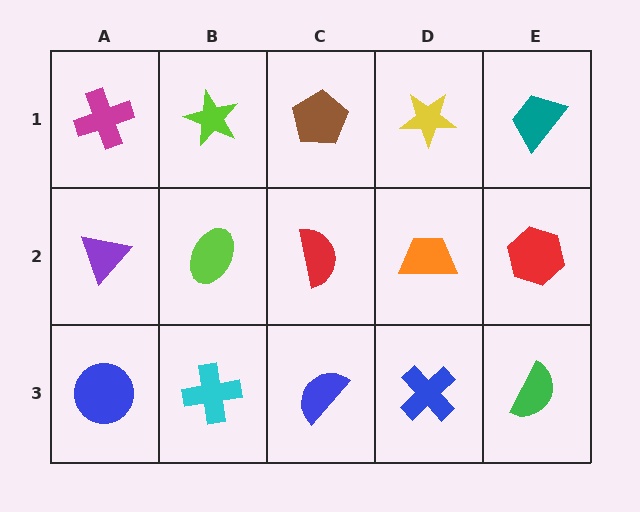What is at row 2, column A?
A purple triangle.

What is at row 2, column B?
A lime ellipse.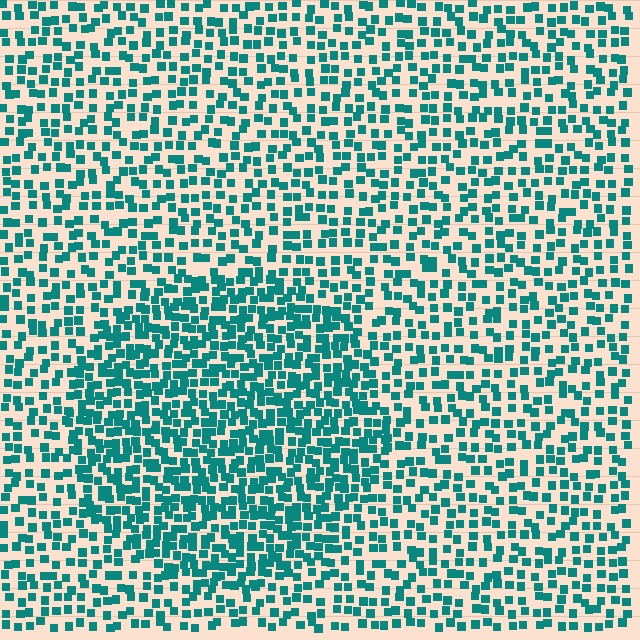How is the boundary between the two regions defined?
The boundary is defined by a change in element density (approximately 1.8x ratio). All elements are the same color, size, and shape.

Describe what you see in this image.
The image contains small teal elements arranged at two different densities. A circle-shaped region is visible where the elements are more densely packed than the surrounding area.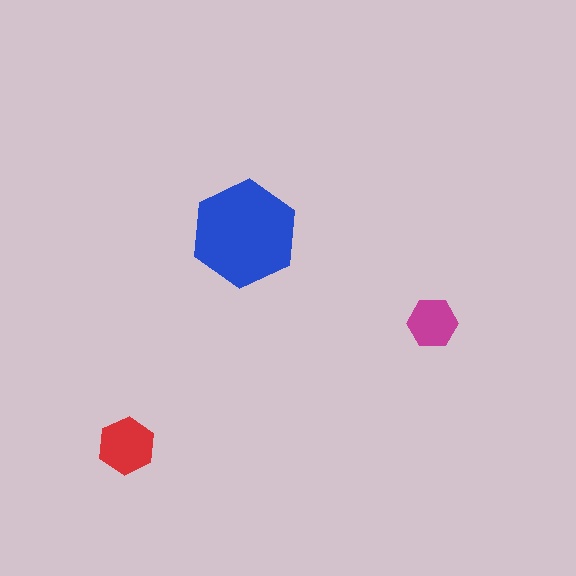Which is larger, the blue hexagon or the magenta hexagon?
The blue one.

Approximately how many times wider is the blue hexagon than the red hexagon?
About 2 times wider.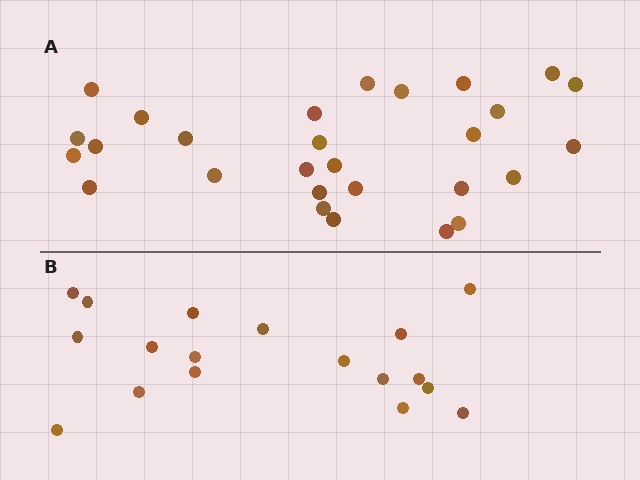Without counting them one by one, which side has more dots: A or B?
Region A (the top region) has more dots.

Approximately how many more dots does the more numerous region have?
Region A has roughly 10 or so more dots than region B.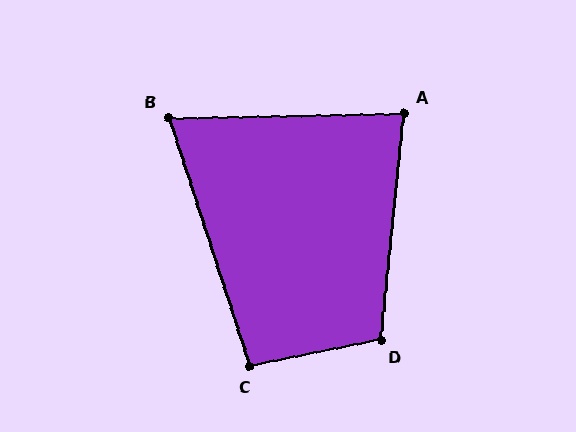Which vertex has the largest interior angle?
D, at approximately 107 degrees.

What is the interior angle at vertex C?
Approximately 97 degrees (obtuse).